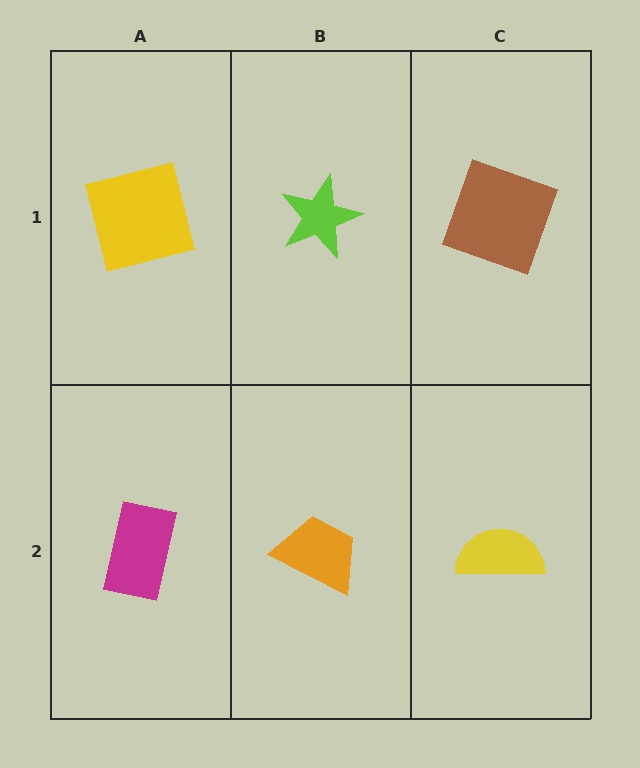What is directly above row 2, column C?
A brown square.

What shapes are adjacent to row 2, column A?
A yellow square (row 1, column A), an orange trapezoid (row 2, column B).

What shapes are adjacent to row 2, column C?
A brown square (row 1, column C), an orange trapezoid (row 2, column B).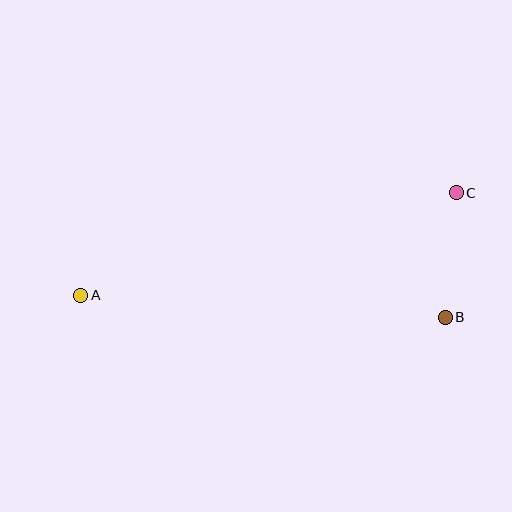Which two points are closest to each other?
Points B and C are closest to each other.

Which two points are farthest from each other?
Points A and C are farthest from each other.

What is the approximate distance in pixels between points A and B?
The distance between A and B is approximately 365 pixels.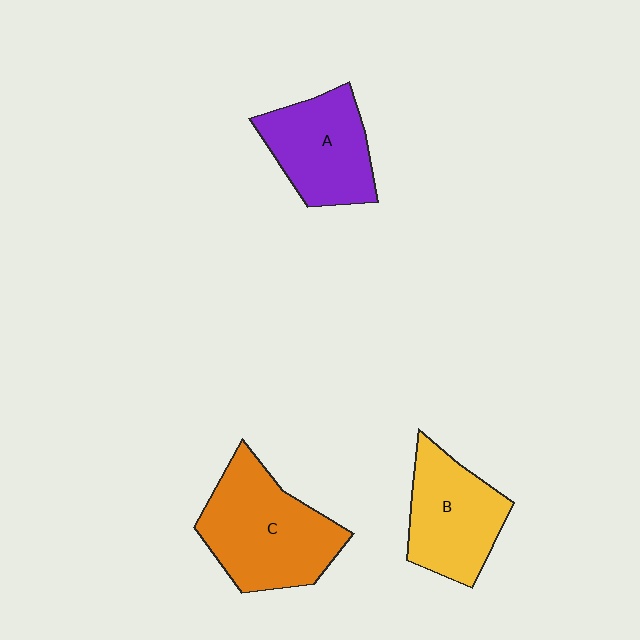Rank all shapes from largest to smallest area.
From largest to smallest: C (orange), B (yellow), A (purple).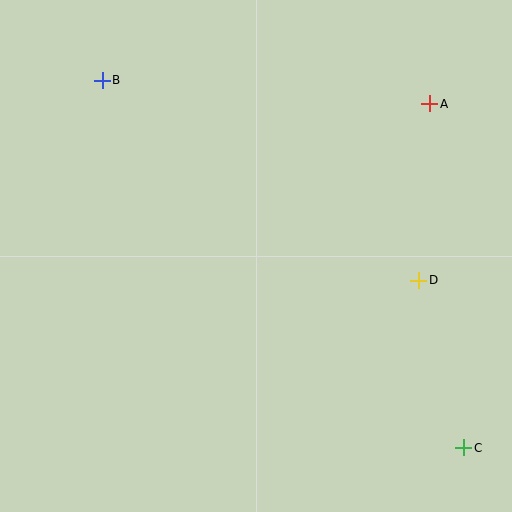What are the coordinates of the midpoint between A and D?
The midpoint between A and D is at (424, 192).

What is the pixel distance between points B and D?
The distance between B and D is 375 pixels.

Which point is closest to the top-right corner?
Point A is closest to the top-right corner.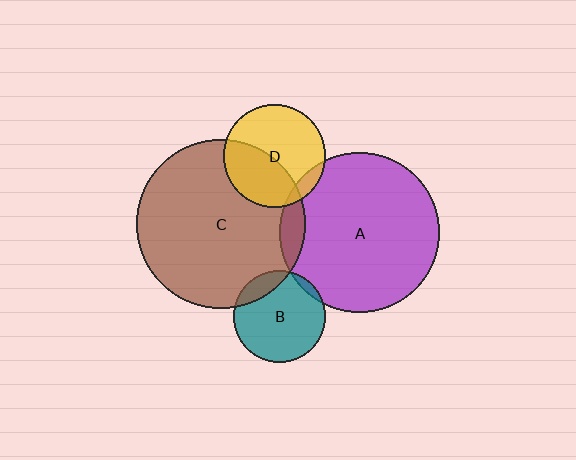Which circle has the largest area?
Circle C (brown).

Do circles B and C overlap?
Yes.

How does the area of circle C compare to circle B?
Approximately 3.4 times.